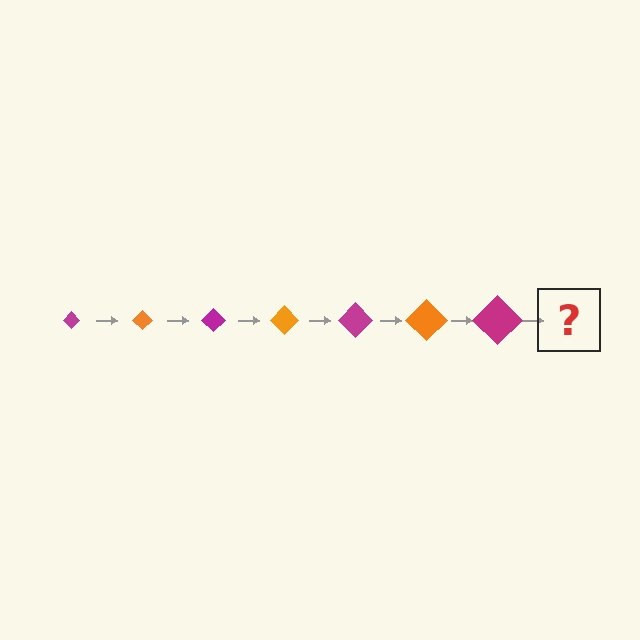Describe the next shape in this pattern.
It should be an orange diamond, larger than the previous one.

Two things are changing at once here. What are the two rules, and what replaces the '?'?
The two rules are that the diamond grows larger each step and the color cycles through magenta and orange. The '?' should be an orange diamond, larger than the previous one.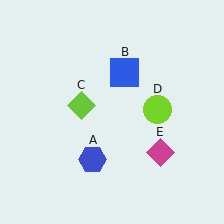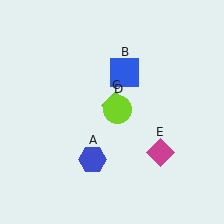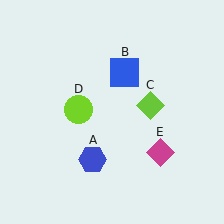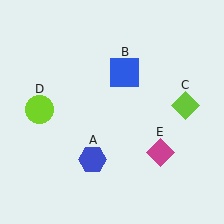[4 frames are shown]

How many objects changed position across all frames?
2 objects changed position: lime diamond (object C), lime circle (object D).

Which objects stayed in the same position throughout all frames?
Blue hexagon (object A) and blue square (object B) and magenta diamond (object E) remained stationary.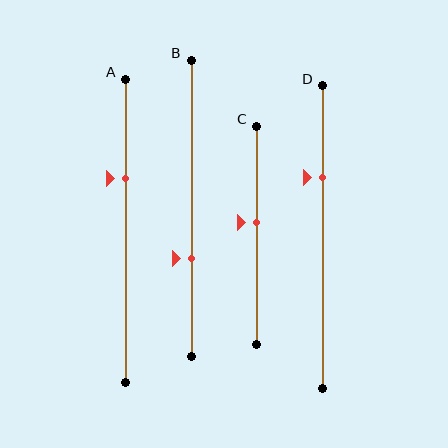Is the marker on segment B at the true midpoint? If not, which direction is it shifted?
No, the marker on segment B is shifted downward by about 17% of the segment length.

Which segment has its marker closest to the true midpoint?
Segment C has its marker closest to the true midpoint.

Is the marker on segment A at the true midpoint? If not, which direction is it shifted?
No, the marker on segment A is shifted upward by about 17% of the segment length.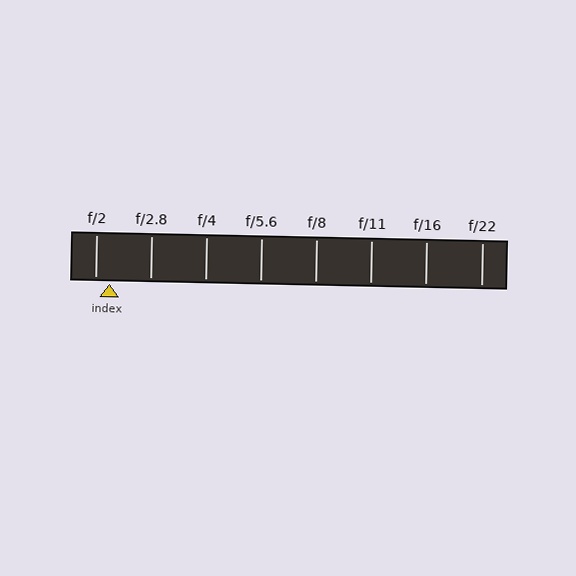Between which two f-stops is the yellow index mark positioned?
The index mark is between f/2 and f/2.8.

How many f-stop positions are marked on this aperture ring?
There are 8 f-stop positions marked.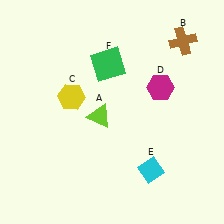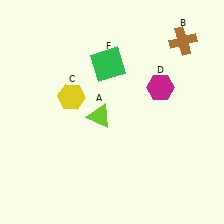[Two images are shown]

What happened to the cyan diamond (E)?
The cyan diamond (E) was removed in Image 2. It was in the bottom-right area of Image 1.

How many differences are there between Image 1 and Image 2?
There is 1 difference between the two images.